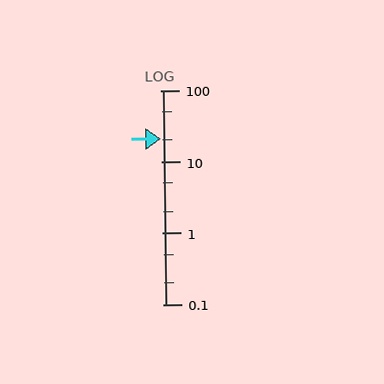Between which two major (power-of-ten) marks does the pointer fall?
The pointer is between 10 and 100.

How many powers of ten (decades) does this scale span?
The scale spans 3 decades, from 0.1 to 100.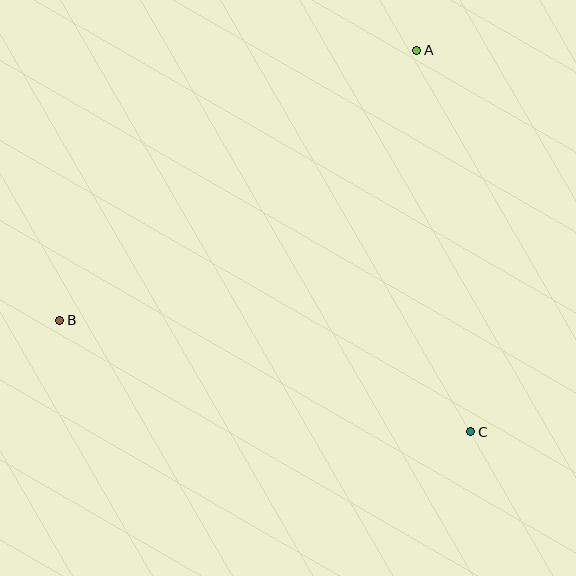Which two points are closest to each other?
Points A and C are closest to each other.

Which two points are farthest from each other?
Points A and B are farthest from each other.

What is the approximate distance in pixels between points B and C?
The distance between B and C is approximately 426 pixels.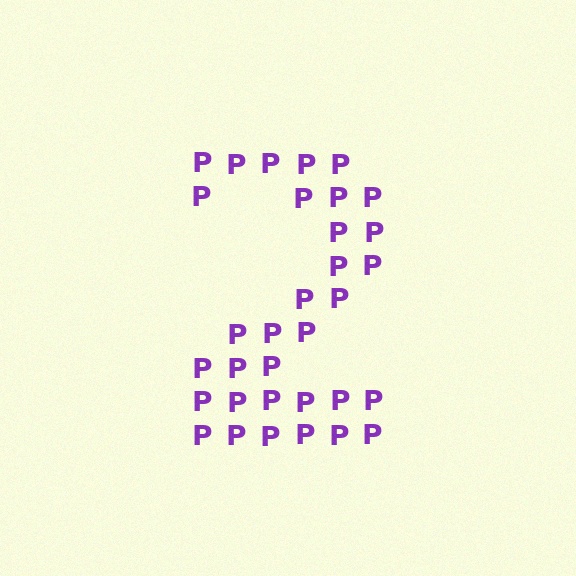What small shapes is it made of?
It is made of small letter P's.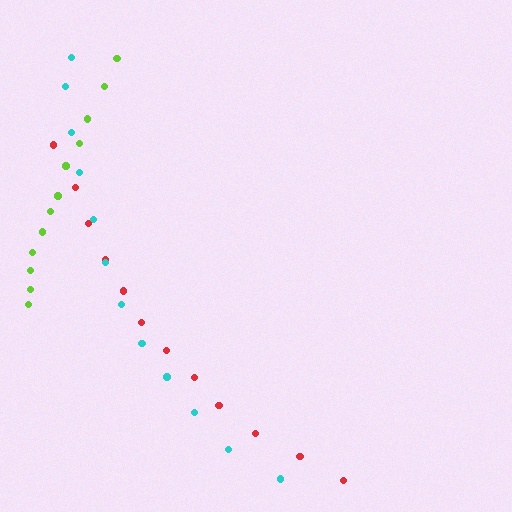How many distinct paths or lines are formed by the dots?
There are 3 distinct paths.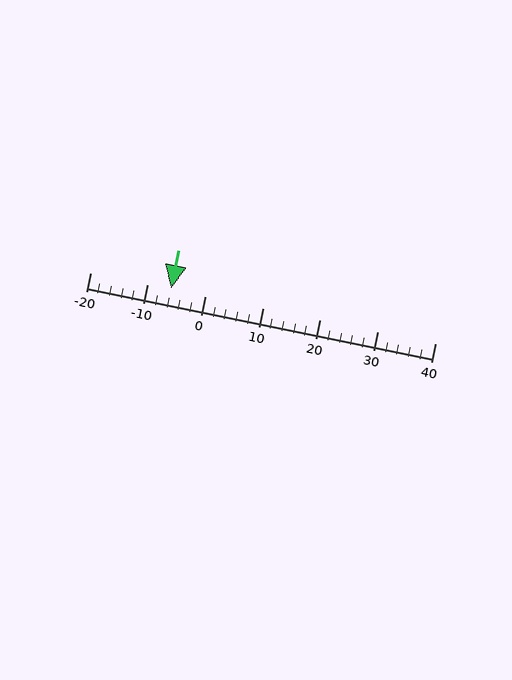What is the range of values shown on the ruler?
The ruler shows values from -20 to 40.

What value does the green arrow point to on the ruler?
The green arrow points to approximately -6.